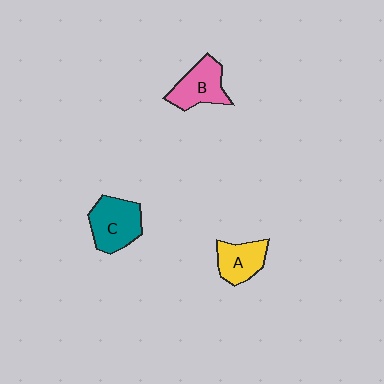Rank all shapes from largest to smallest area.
From largest to smallest: C (teal), B (pink), A (yellow).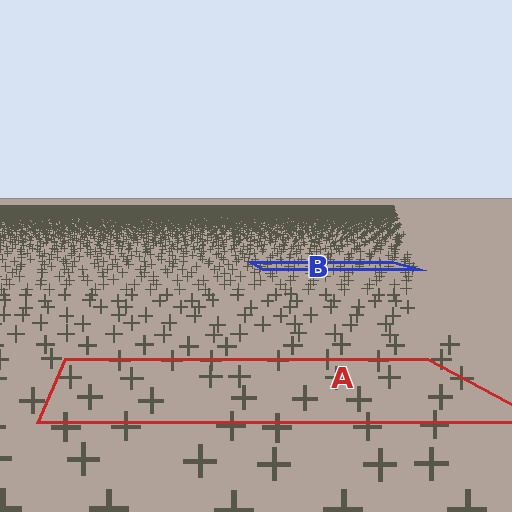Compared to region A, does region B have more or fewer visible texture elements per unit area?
Region B has more texture elements per unit area — they are packed more densely because it is farther away.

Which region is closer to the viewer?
Region A is closer. The texture elements there are larger and more spread out.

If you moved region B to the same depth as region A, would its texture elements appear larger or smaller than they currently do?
They would appear larger. At a closer depth, the same texture elements are projected at a bigger on-screen size.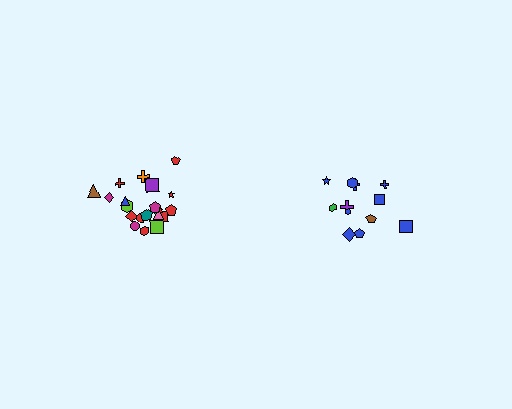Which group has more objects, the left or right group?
The left group.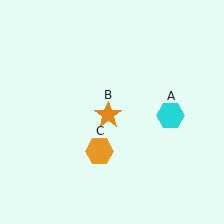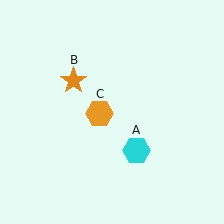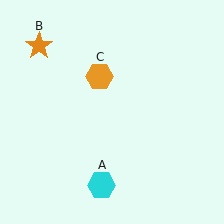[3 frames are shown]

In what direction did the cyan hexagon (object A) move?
The cyan hexagon (object A) moved down and to the left.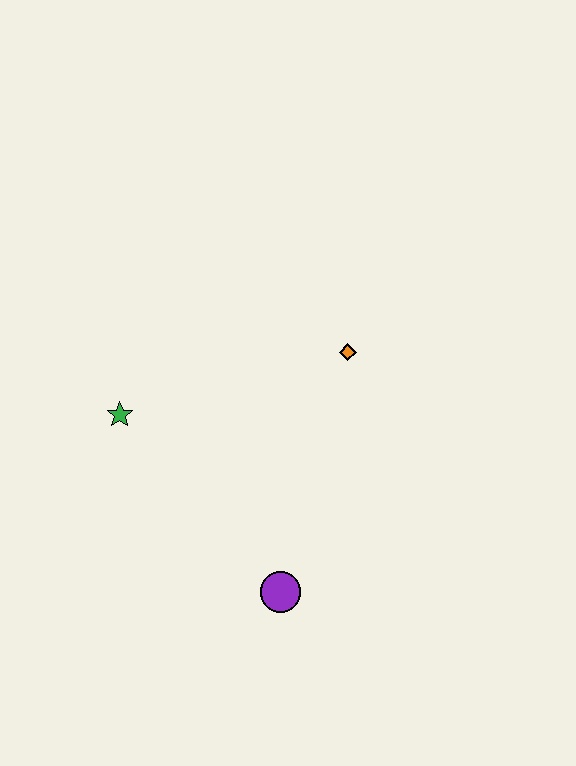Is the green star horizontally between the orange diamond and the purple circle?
No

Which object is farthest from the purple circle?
The orange diamond is farthest from the purple circle.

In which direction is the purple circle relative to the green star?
The purple circle is below the green star.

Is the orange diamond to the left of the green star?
No